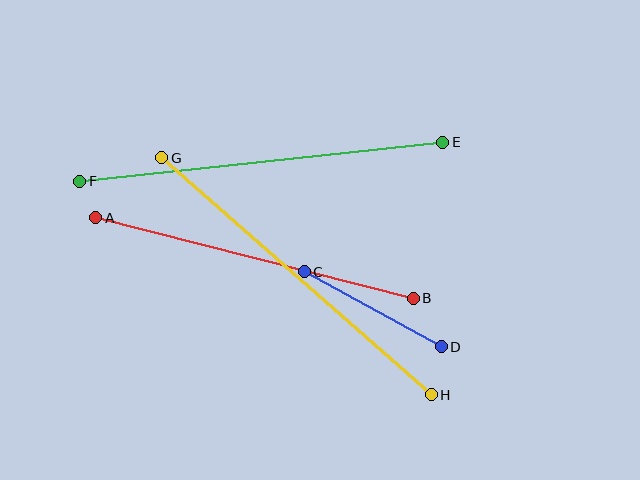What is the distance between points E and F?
The distance is approximately 365 pixels.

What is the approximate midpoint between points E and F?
The midpoint is at approximately (261, 162) pixels.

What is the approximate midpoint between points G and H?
The midpoint is at approximately (296, 276) pixels.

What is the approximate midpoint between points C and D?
The midpoint is at approximately (373, 309) pixels.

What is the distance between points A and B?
The distance is approximately 328 pixels.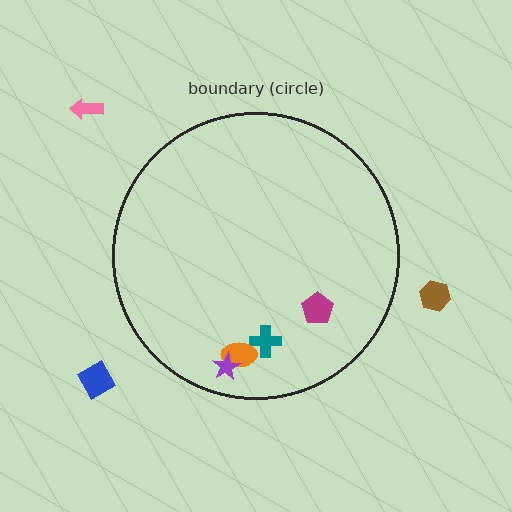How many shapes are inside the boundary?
4 inside, 3 outside.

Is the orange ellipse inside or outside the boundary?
Inside.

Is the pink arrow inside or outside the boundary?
Outside.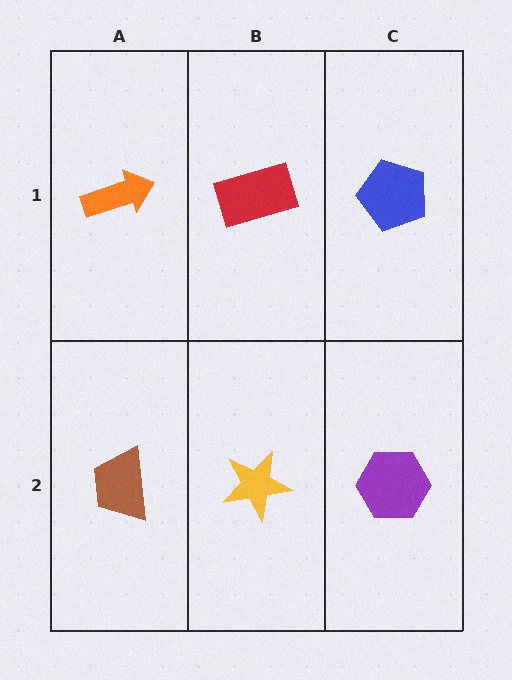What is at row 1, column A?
An orange arrow.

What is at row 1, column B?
A red rectangle.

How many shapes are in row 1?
3 shapes.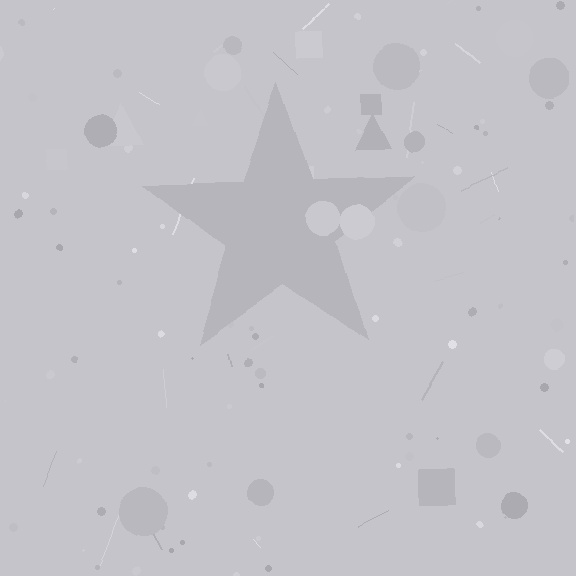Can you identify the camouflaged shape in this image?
The camouflaged shape is a star.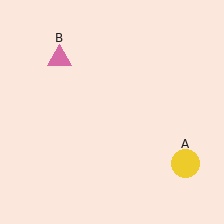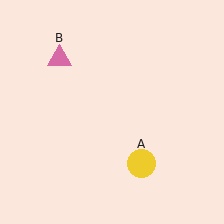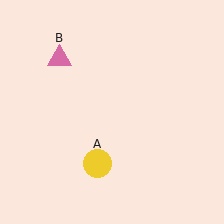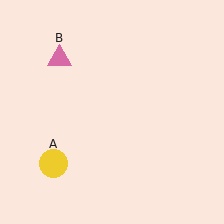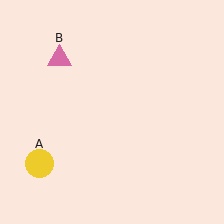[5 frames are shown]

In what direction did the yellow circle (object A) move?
The yellow circle (object A) moved left.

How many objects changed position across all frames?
1 object changed position: yellow circle (object A).